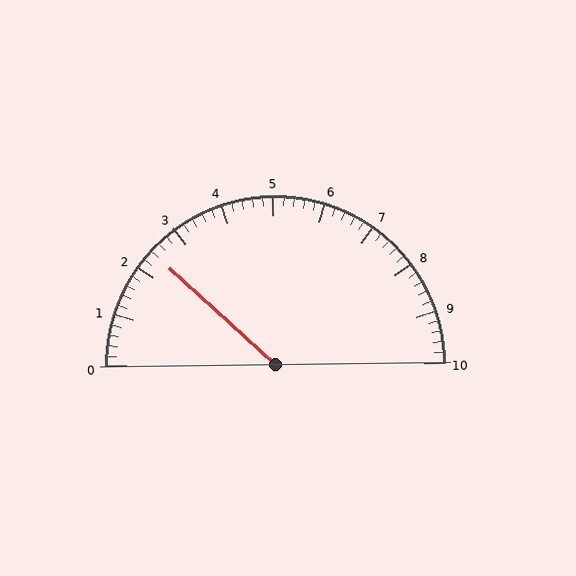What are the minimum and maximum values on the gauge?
The gauge ranges from 0 to 10.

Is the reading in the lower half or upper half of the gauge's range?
The reading is in the lower half of the range (0 to 10).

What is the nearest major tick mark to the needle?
The nearest major tick mark is 2.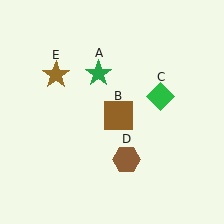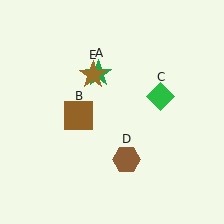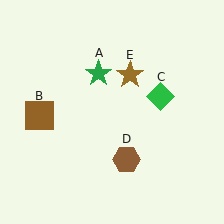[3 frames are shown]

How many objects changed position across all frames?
2 objects changed position: brown square (object B), brown star (object E).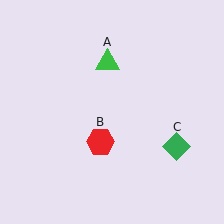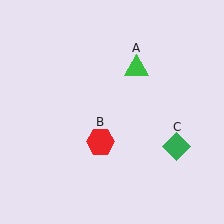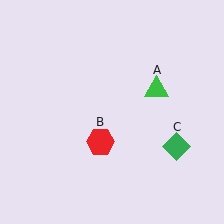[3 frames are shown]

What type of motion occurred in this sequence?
The green triangle (object A) rotated clockwise around the center of the scene.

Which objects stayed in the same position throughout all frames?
Red hexagon (object B) and green diamond (object C) remained stationary.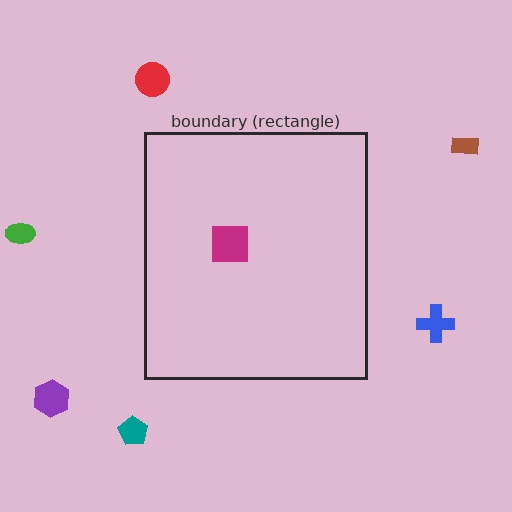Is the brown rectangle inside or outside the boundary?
Outside.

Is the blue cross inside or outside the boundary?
Outside.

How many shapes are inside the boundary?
1 inside, 6 outside.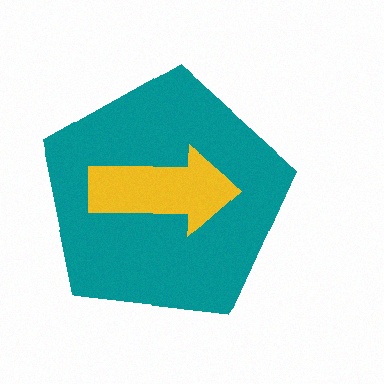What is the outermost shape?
The teal pentagon.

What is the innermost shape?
The yellow arrow.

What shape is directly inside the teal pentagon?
The yellow arrow.